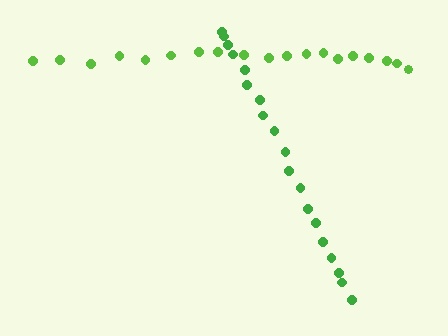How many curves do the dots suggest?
There are 2 distinct paths.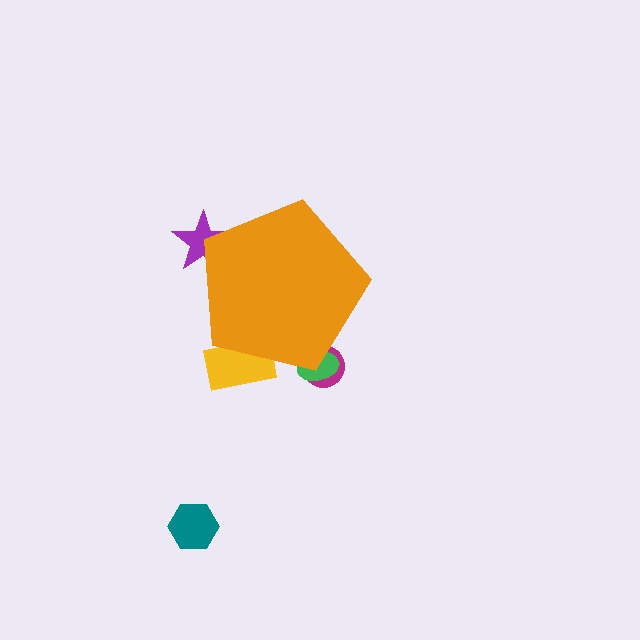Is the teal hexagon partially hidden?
No, the teal hexagon is fully visible.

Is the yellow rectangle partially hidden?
Yes, the yellow rectangle is partially hidden behind the orange pentagon.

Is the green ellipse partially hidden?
Yes, the green ellipse is partially hidden behind the orange pentagon.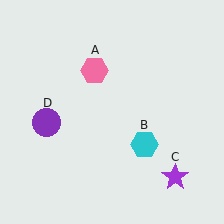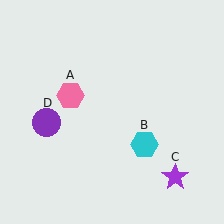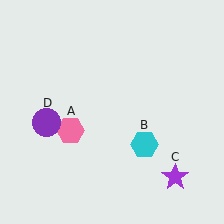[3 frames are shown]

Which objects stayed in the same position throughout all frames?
Cyan hexagon (object B) and purple star (object C) and purple circle (object D) remained stationary.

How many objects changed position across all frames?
1 object changed position: pink hexagon (object A).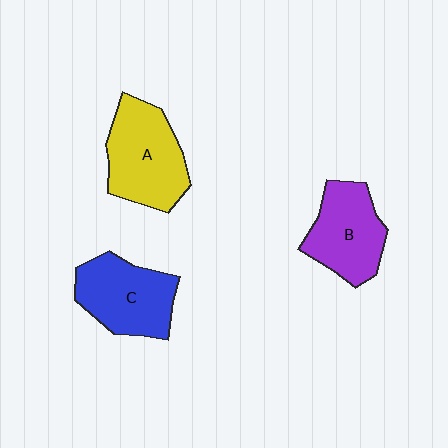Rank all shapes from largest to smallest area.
From largest to smallest: A (yellow), C (blue), B (purple).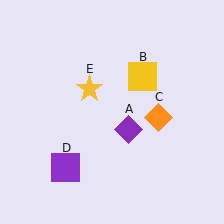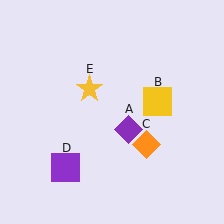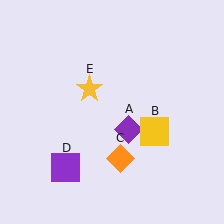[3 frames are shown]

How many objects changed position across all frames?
2 objects changed position: yellow square (object B), orange diamond (object C).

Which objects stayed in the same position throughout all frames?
Purple diamond (object A) and purple square (object D) and yellow star (object E) remained stationary.